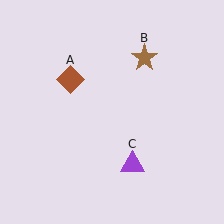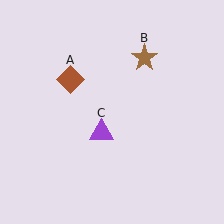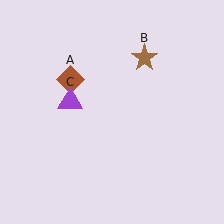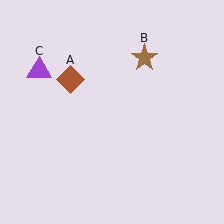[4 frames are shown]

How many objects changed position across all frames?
1 object changed position: purple triangle (object C).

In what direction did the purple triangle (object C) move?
The purple triangle (object C) moved up and to the left.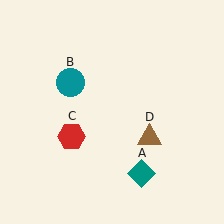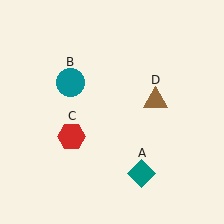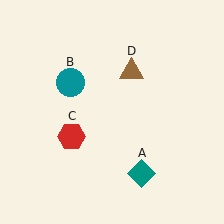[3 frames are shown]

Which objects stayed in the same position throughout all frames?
Teal diamond (object A) and teal circle (object B) and red hexagon (object C) remained stationary.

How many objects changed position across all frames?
1 object changed position: brown triangle (object D).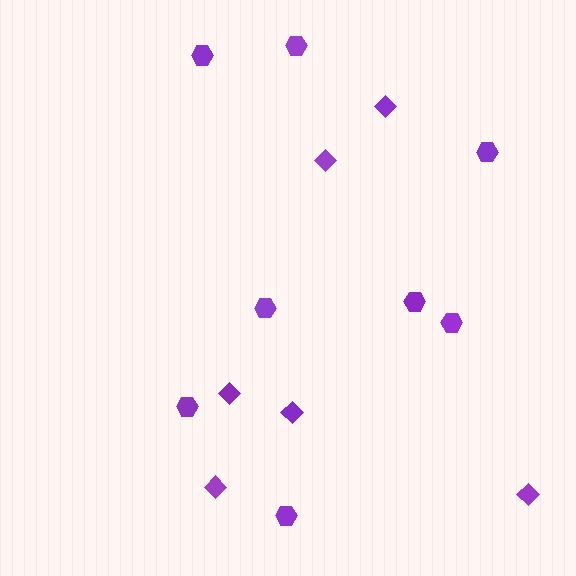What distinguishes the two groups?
There are 2 groups: one group of diamonds (6) and one group of hexagons (8).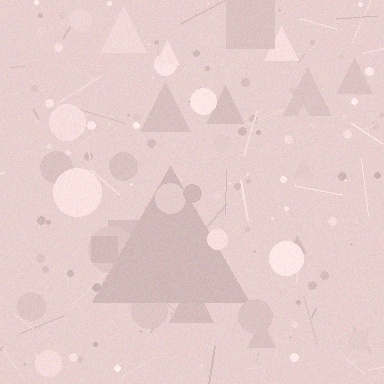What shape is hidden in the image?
A triangle is hidden in the image.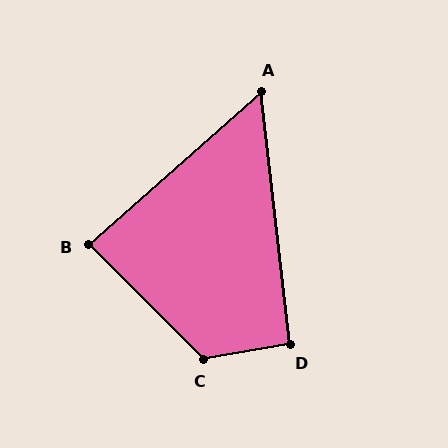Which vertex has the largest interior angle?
C, at approximately 125 degrees.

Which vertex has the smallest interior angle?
A, at approximately 55 degrees.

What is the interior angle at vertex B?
Approximately 86 degrees (approximately right).